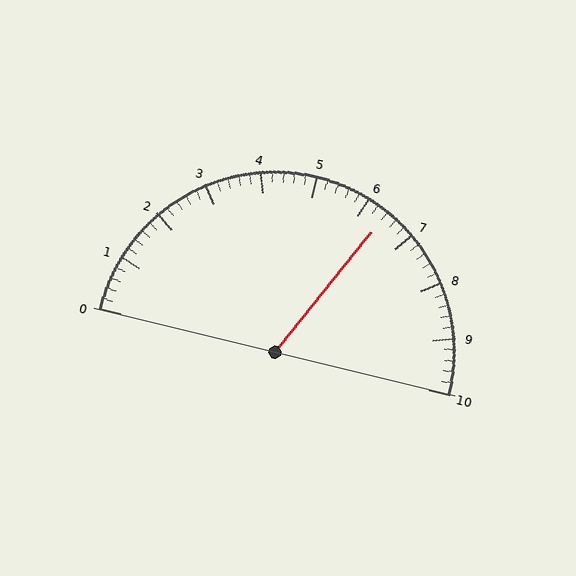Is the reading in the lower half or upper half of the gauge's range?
The reading is in the upper half of the range (0 to 10).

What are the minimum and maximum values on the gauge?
The gauge ranges from 0 to 10.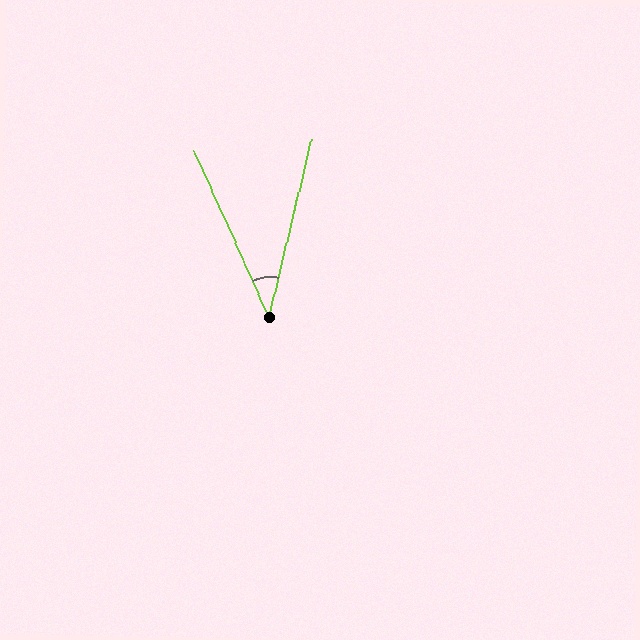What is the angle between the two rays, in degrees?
Approximately 38 degrees.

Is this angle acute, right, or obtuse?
It is acute.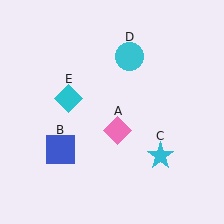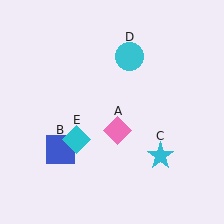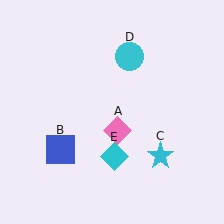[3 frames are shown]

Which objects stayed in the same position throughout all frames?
Pink diamond (object A) and blue square (object B) and cyan star (object C) and cyan circle (object D) remained stationary.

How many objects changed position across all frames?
1 object changed position: cyan diamond (object E).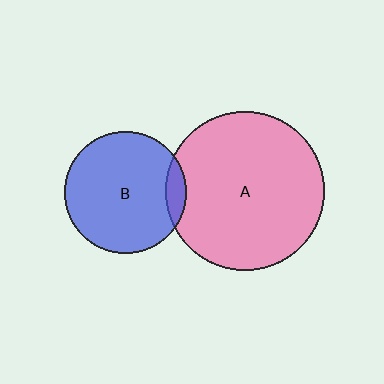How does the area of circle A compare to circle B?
Approximately 1.7 times.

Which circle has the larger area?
Circle A (pink).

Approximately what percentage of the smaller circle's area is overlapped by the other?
Approximately 10%.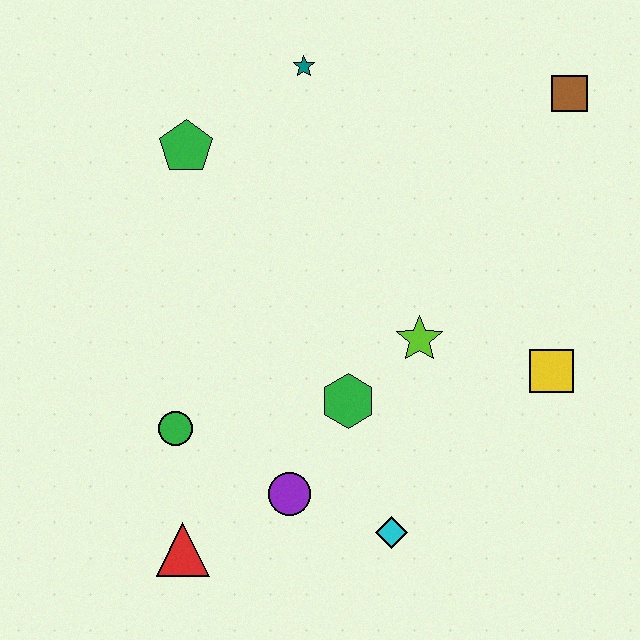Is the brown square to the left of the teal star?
No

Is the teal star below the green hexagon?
No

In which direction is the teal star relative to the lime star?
The teal star is above the lime star.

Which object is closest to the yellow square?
The lime star is closest to the yellow square.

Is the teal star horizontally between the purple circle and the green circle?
No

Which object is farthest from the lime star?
The red triangle is farthest from the lime star.